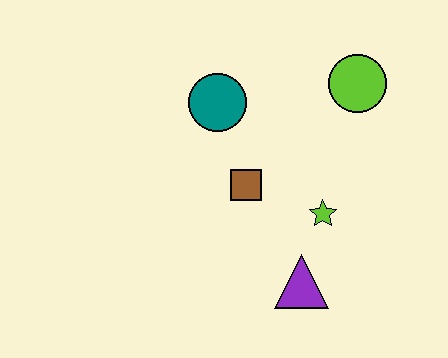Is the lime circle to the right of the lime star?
Yes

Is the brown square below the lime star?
No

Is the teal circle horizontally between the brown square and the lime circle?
No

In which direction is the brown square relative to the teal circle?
The brown square is below the teal circle.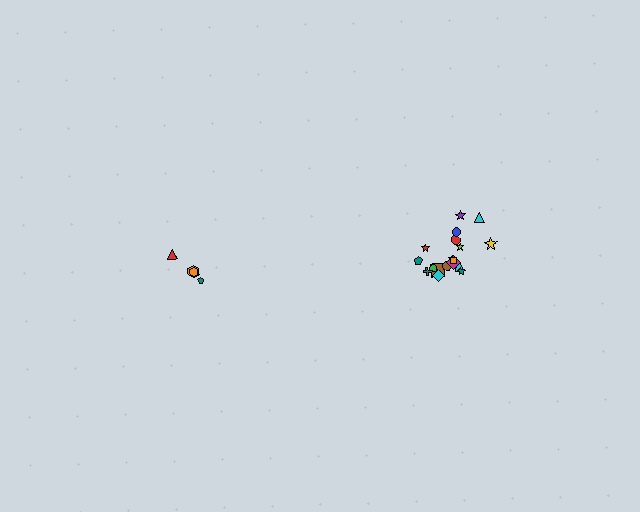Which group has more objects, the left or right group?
The right group.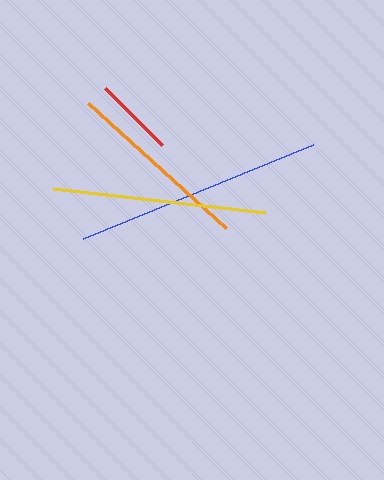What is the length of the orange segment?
The orange segment is approximately 186 pixels long.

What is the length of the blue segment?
The blue segment is approximately 248 pixels long.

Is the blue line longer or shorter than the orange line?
The blue line is longer than the orange line.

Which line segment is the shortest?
The red line is the shortest at approximately 80 pixels.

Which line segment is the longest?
The blue line is the longest at approximately 248 pixels.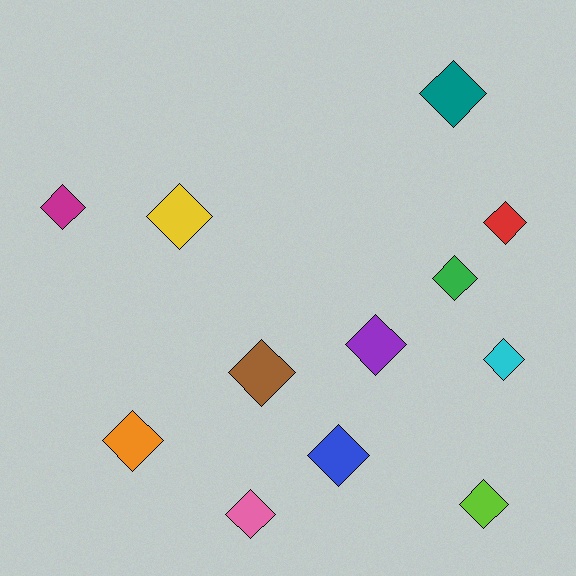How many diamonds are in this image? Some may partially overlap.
There are 12 diamonds.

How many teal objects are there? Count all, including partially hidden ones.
There is 1 teal object.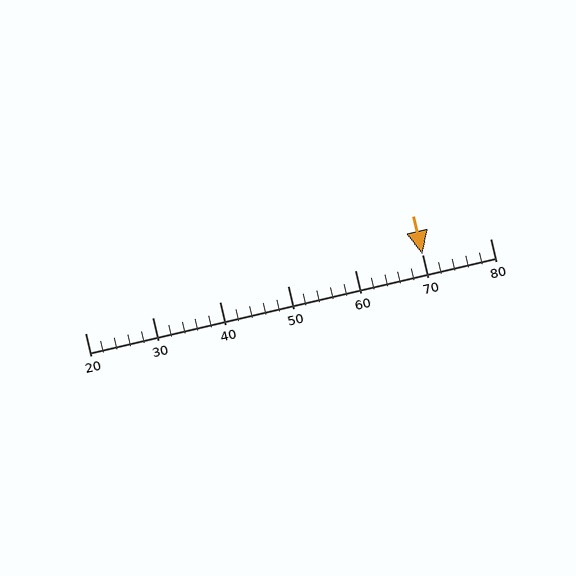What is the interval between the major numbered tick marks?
The major tick marks are spaced 10 units apart.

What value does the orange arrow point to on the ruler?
The orange arrow points to approximately 70.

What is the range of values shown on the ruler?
The ruler shows values from 20 to 80.